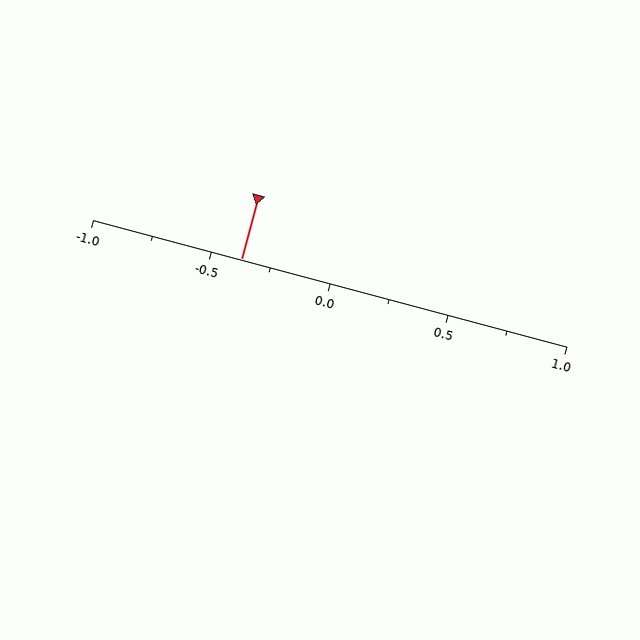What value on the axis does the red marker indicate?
The marker indicates approximately -0.38.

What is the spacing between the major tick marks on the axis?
The major ticks are spaced 0.5 apart.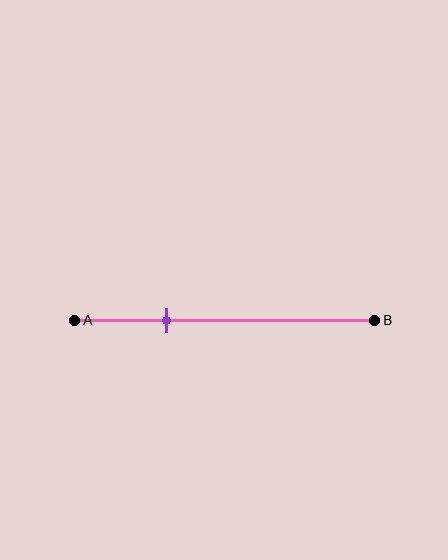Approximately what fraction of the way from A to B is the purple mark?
The purple mark is approximately 30% of the way from A to B.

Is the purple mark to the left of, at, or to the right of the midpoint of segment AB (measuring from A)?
The purple mark is to the left of the midpoint of segment AB.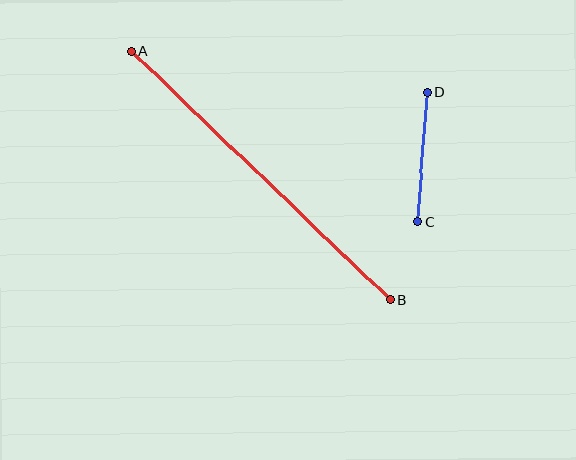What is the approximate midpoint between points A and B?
The midpoint is at approximately (261, 176) pixels.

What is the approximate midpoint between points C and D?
The midpoint is at approximately (422, 157) pixels.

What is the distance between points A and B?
The distance is approximately 358 pixels.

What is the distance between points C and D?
The distance is approximately 130 pixels.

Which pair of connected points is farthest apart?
Points A and B are farthest apart.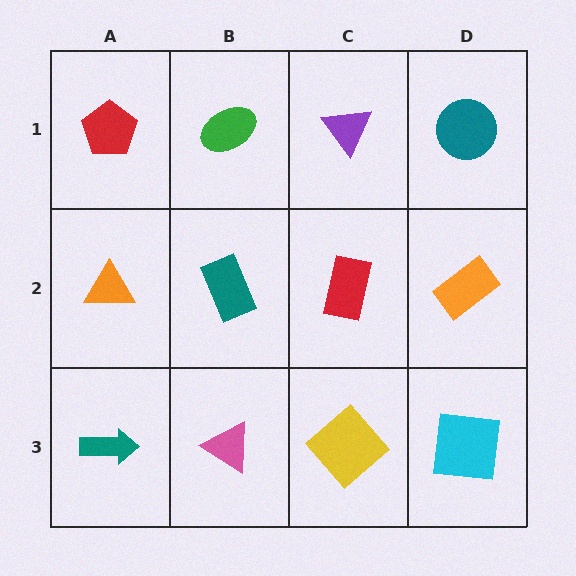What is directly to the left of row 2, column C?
A teal rectangle.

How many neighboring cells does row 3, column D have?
2.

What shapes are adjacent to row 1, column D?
An orange rectangle (row 2, column D), a purple triangle (row 1, column C).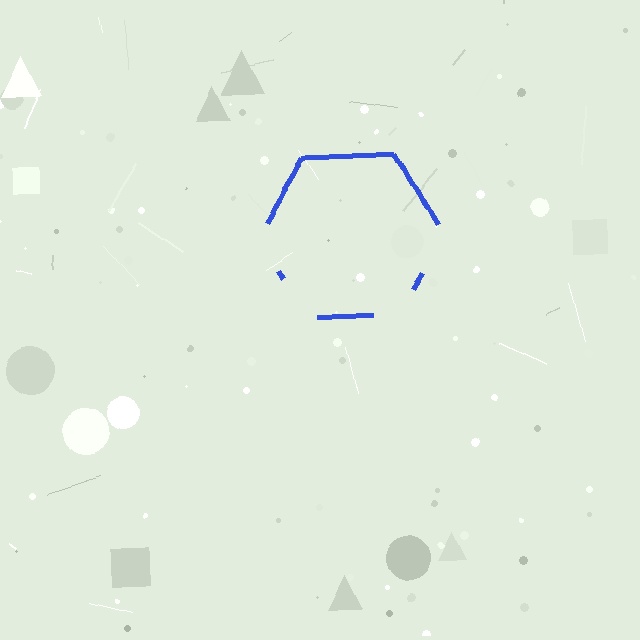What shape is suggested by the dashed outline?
The dashed outline suggests a hexagon.